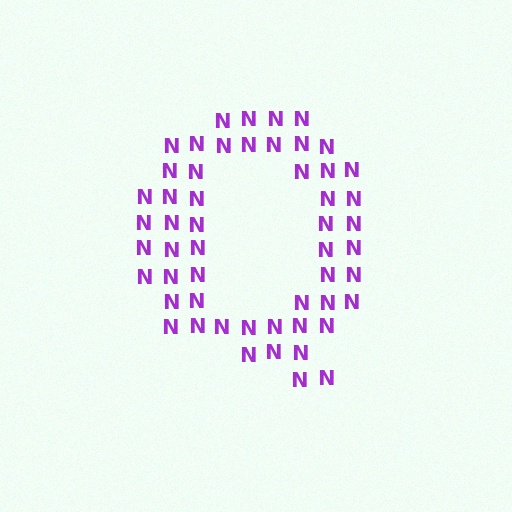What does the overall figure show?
The overall figure shows the letter Q.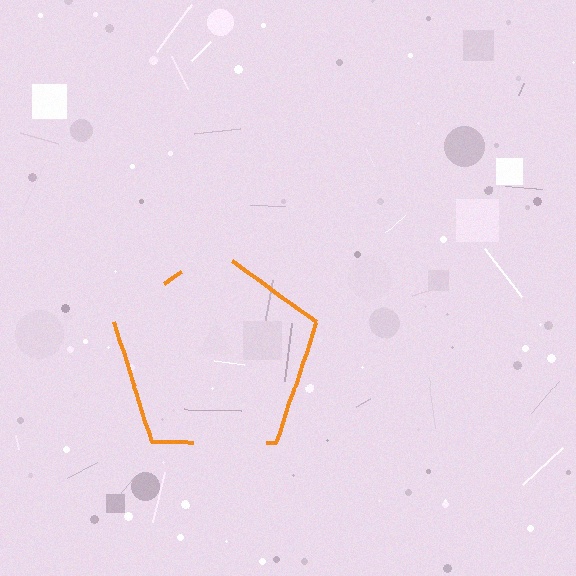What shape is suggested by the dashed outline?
The dashed outline suggests a pentagon.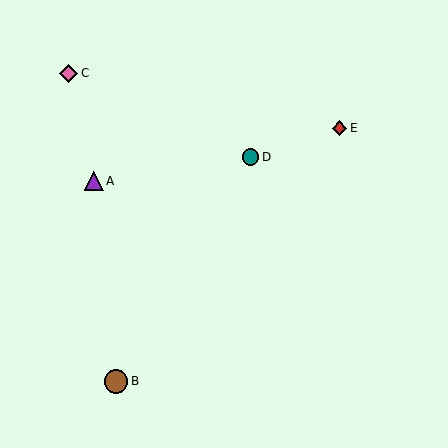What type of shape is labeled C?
Shape C is a pink diamond.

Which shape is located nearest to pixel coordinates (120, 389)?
The brown circle (labeled B) at (116, 381) is nearest to that location.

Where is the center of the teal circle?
The center of the teal circle is at (251, 157).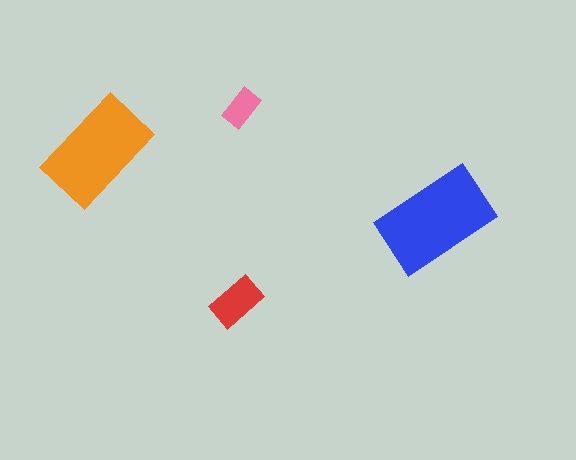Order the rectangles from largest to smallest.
the blue one, the orange one, the red one, the pink one.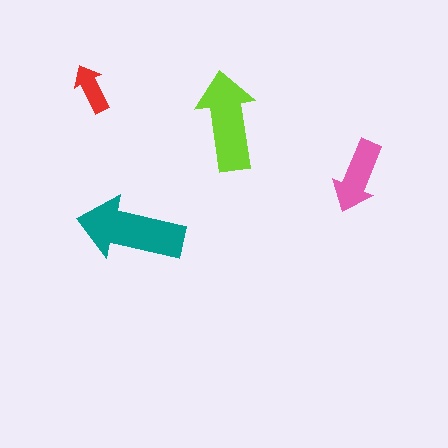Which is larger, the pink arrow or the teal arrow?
The teal one.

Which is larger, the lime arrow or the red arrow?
The lime one.